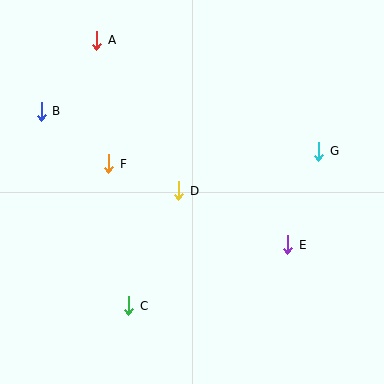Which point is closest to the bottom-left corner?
Point C is closest to the bottom-left corner.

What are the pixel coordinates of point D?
Point D is at (179, 191).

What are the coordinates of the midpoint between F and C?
The midpoint between F and C is at (119, 235).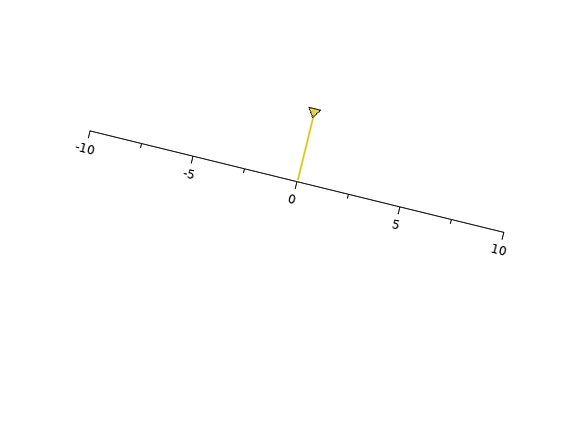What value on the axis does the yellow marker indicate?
The marker indicates approximately 0.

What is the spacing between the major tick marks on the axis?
The major ticks are spaced 5 apart.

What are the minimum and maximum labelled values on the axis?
The axis runs from -10 to 10.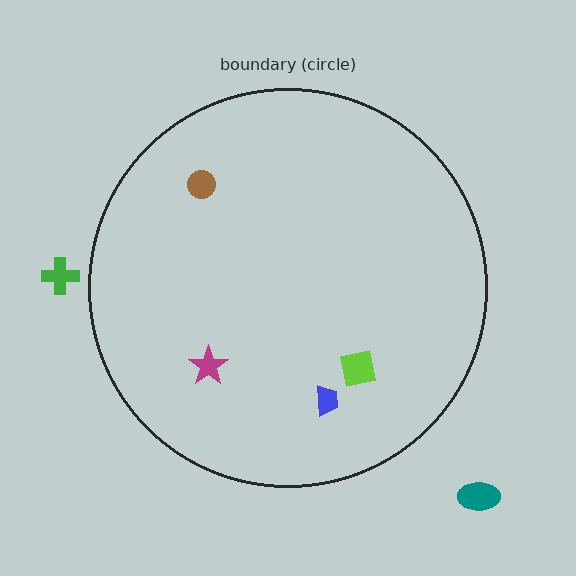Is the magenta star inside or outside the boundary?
Inside.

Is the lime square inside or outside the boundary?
Inside.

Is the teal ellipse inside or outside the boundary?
Outside.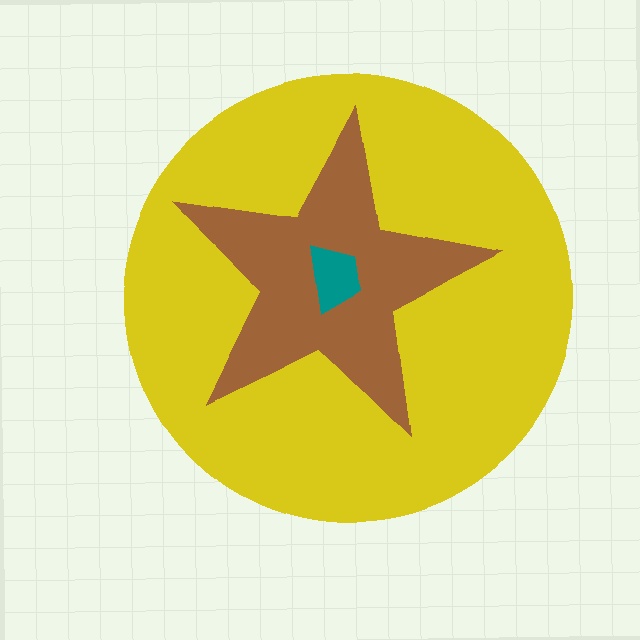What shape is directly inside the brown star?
The teal trapezoid.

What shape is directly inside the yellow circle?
The brown star.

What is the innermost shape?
The teal trapezoid.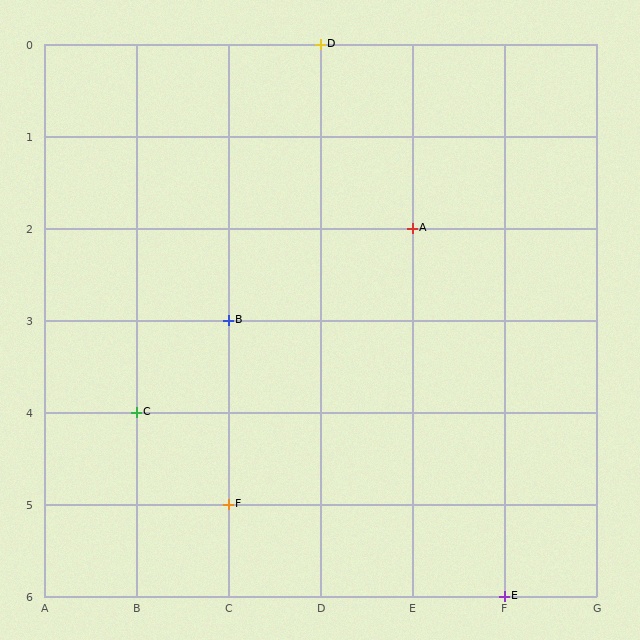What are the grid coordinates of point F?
Point F is at grid coordinates (C, 5).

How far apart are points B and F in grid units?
Points B and F are 2 rows apart.